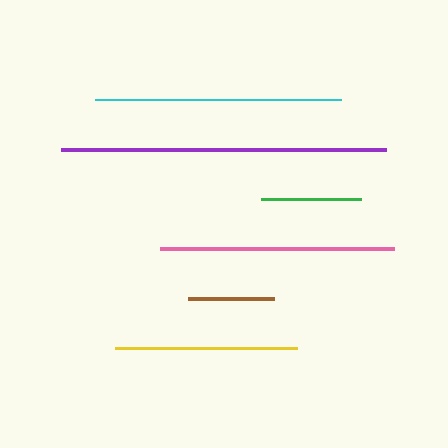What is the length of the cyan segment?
The cyan segment is approximately 246 pixels long.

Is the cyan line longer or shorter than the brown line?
The cyan line is longer than the brown line.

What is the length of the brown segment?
The brown segment is approximately 85 pixels long.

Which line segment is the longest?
The purple line is the longest at approximately 325 pixels.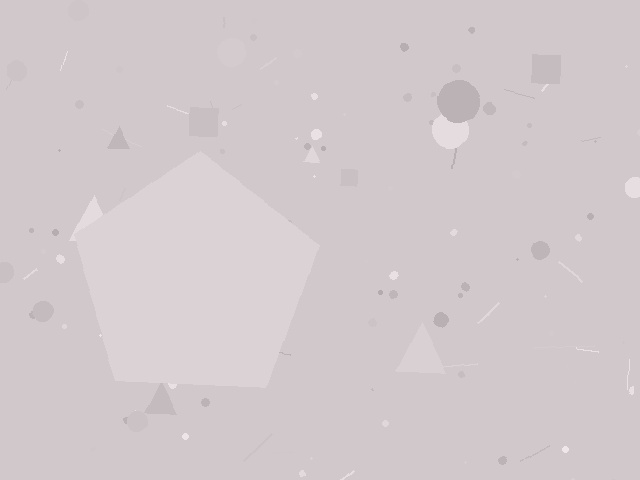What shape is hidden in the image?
A pentagon is hidden in the image.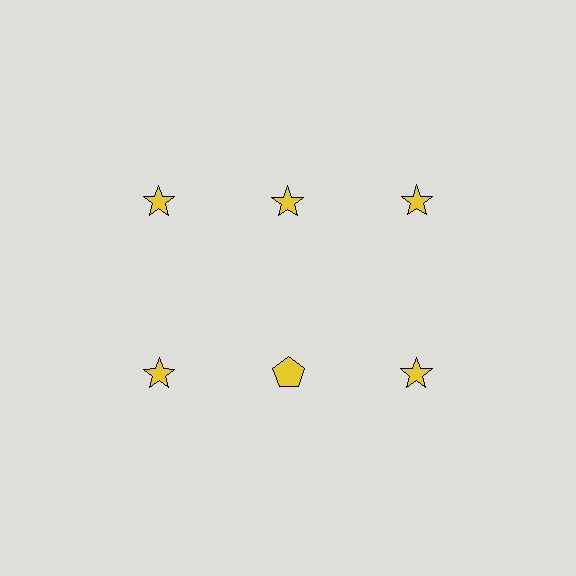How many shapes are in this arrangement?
There are 6 shapes arranged in a grid pattern.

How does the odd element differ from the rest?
It has a different shape: pentagon instead of star.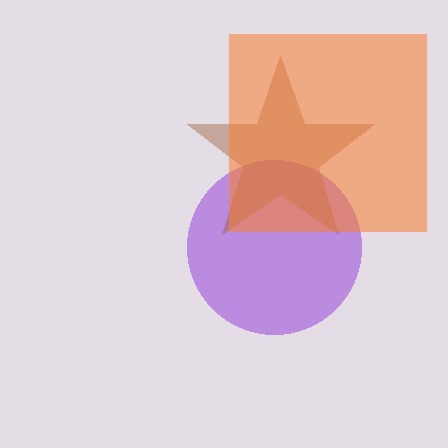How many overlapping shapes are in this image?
There are 3 overlapping shapes in the image.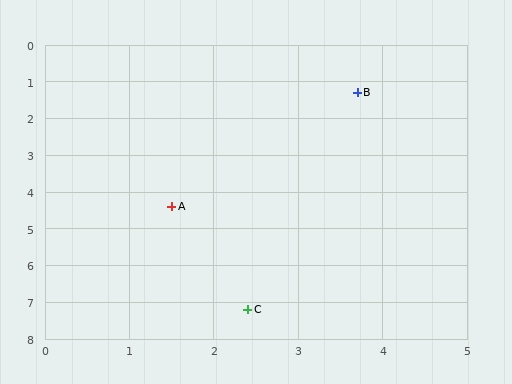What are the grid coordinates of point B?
Point B is at approximately (3.7, 1.3).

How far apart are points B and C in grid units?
Points B and C are about 6.0 grid units apart.